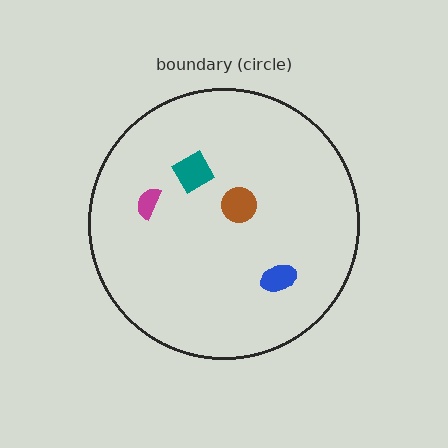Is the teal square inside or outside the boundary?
Inside.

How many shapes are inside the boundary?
4 inside, 0 outside.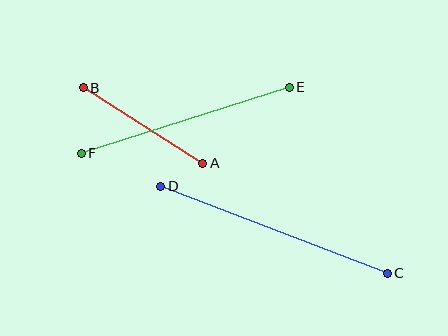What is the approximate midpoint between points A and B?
The midpoint is at approximately (143, 125) pixels.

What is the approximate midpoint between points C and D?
The midpoint is at approximately (274, 230) pixels.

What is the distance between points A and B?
The distance is approximately 141 pixels.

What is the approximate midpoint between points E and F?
The midpoint is at approximately (185, 120) pixels.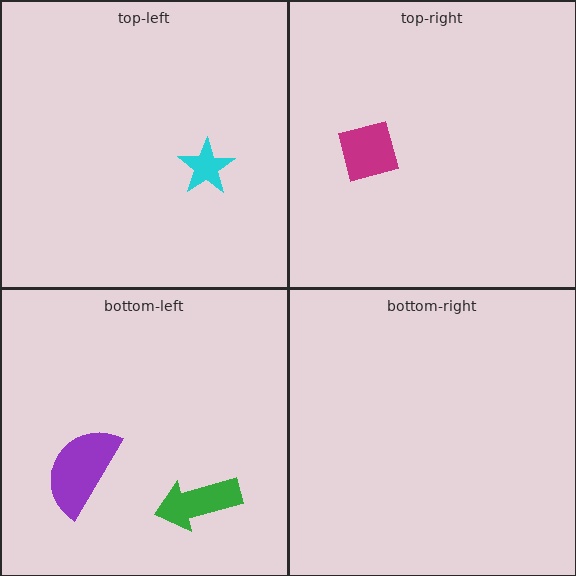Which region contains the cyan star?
The top-left region.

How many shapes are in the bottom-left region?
2.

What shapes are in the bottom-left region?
The green arrow, the purple semicircle.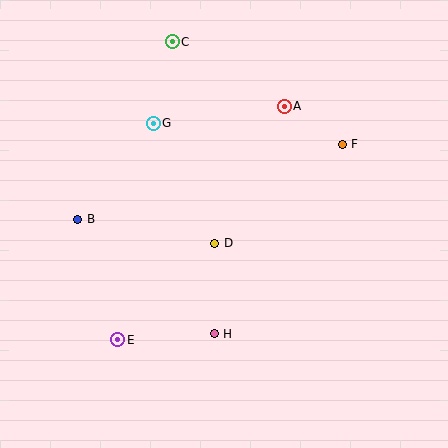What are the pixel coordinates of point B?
Point B is at (78, 219).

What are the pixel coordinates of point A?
Point A is at (284, 106).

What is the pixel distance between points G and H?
The distance between G and H is 219 pixels.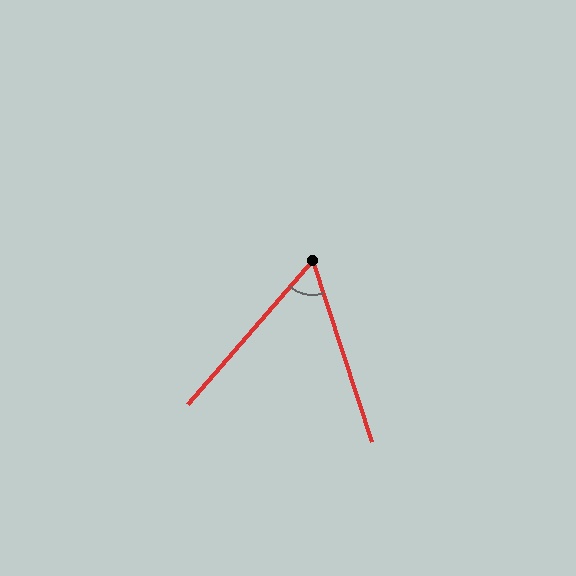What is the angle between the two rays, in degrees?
Approximately 59 degrees.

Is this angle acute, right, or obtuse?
It is acute.